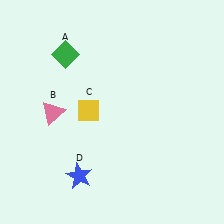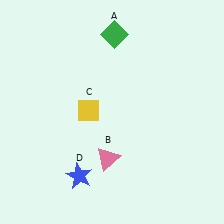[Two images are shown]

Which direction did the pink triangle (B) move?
The pink triangle (B) moved right.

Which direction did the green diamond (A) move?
The green diamond (A) moved right.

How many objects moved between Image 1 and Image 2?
2 objects moved between the two images.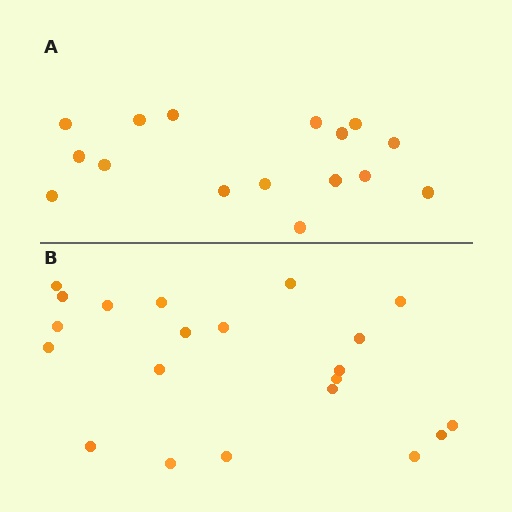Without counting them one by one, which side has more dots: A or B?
Region B (the bottom region) has more dots.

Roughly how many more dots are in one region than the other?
Region B has about 5 more dots than region A.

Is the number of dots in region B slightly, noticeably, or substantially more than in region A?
Region B has noticeably more, but not dramatically so. The ratio is roughly 1.3 to 1.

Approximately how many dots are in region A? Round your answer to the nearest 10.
About 20 dots. (The exact count is 16, which rounds to 20.)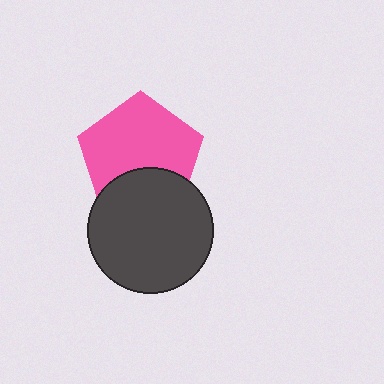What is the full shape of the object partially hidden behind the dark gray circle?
The partially hidden object is a pink pentagon.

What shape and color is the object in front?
The object in front is a dark gray circle.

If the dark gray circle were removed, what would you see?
You would see the complete pink pentagon.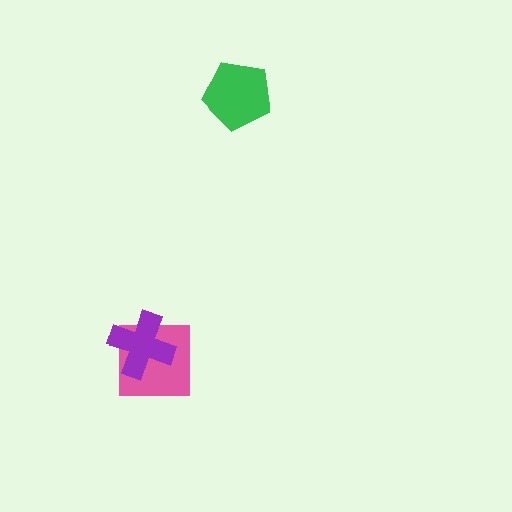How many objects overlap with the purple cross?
1 object overlaps with the purple cross.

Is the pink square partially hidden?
Yes, it is partially covered by another shape.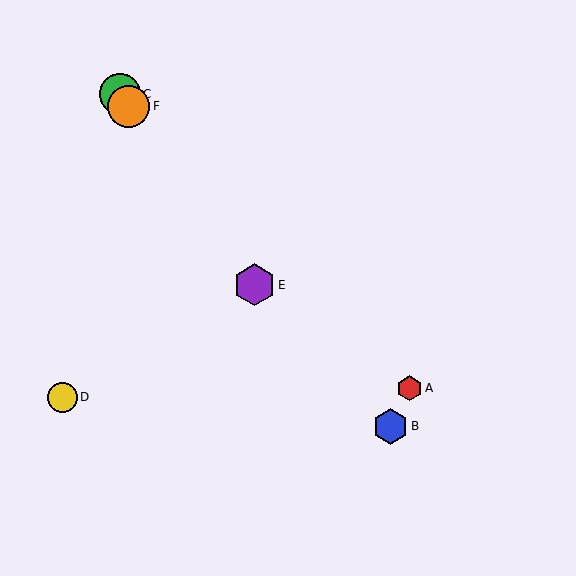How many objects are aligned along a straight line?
3 objects (C, E, F) are aligned along a straight line.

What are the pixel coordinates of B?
Object B is at (391, 426).